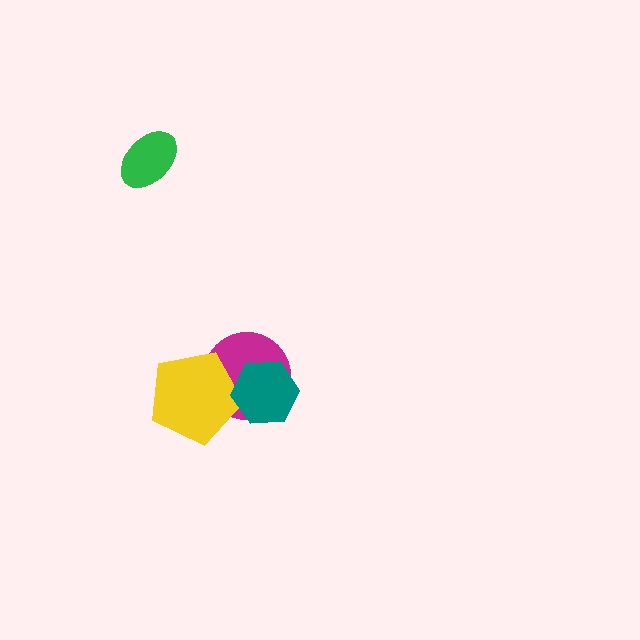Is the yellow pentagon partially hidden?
Yes, it is partially covered by another shape.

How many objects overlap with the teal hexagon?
2 objects overlap with the teal hexagon.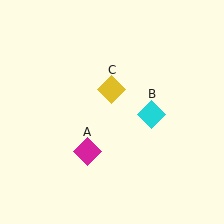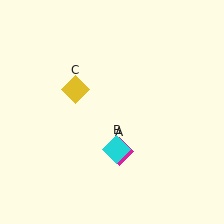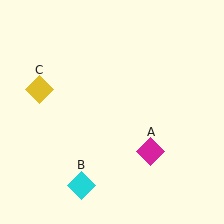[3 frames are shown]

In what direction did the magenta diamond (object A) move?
The magenta diamond (object A) moved right.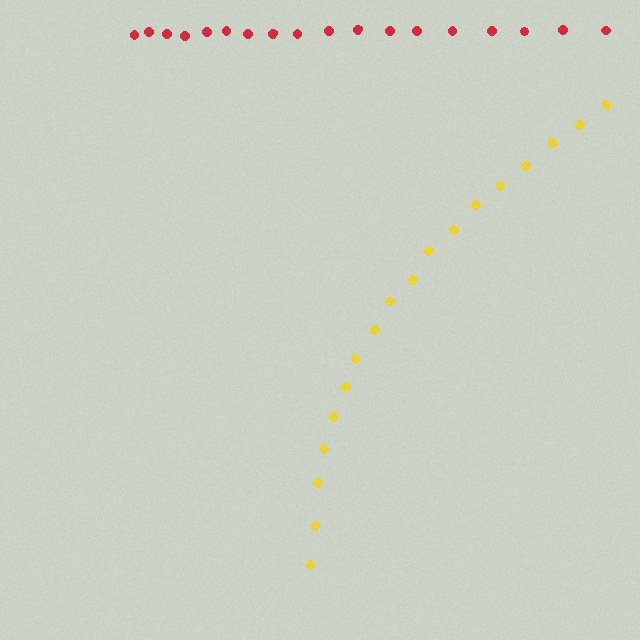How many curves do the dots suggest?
There are 2 distinct paths.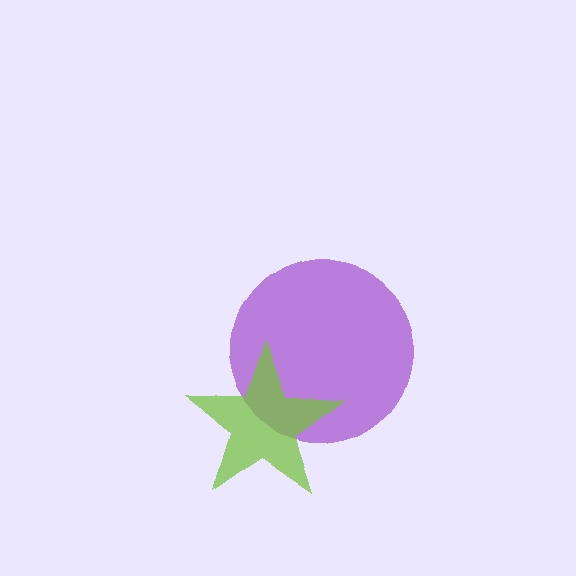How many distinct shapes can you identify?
There are 2 distinct shapes: a purple circle, a lime star.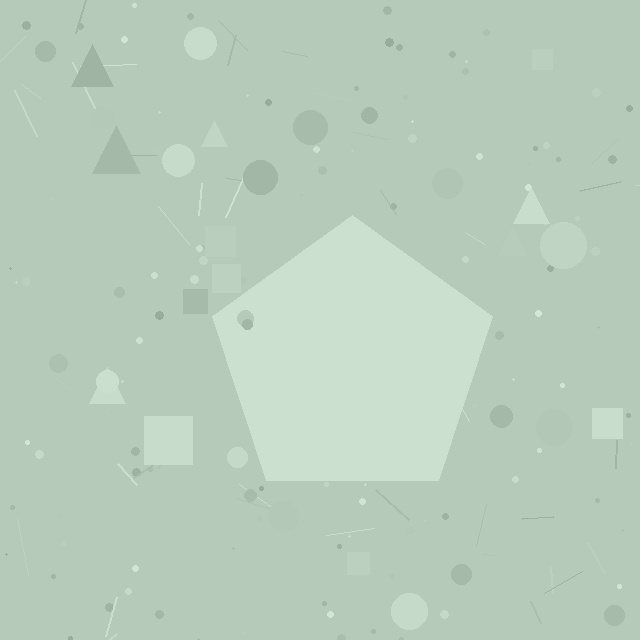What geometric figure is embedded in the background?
A pentagon is embedded in the background.